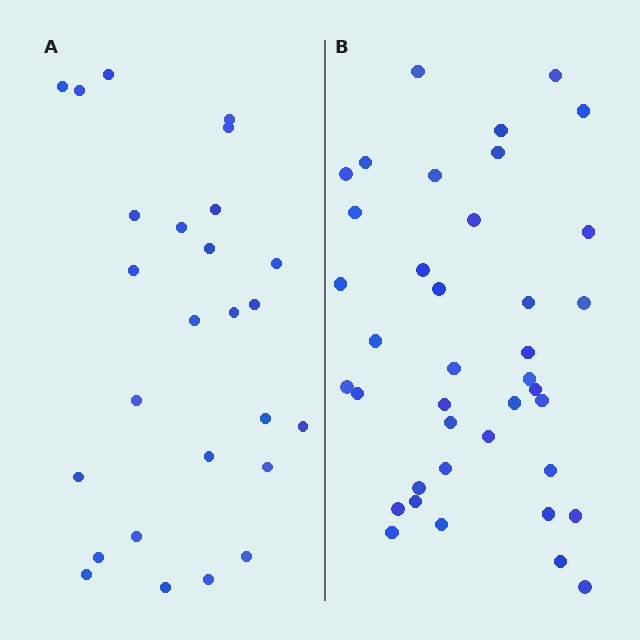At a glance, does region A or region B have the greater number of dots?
Region B (the right region) has more dots.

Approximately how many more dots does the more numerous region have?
Region B has approximately 15 more dots than region A.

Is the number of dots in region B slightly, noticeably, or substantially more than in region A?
Region B has substantially more. The ratio is roughly 1.5 to 1.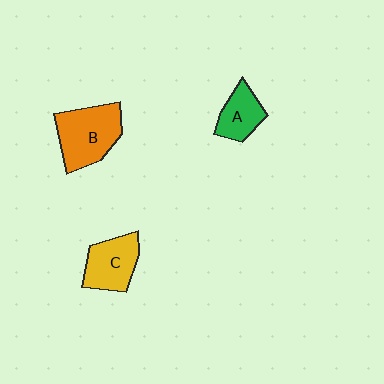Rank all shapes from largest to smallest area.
From largest to smallest: B (orange), C (yellow), A (green).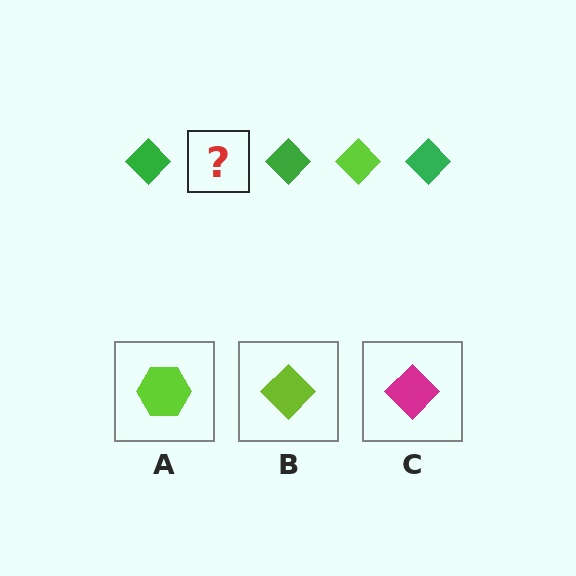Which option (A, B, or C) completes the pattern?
B.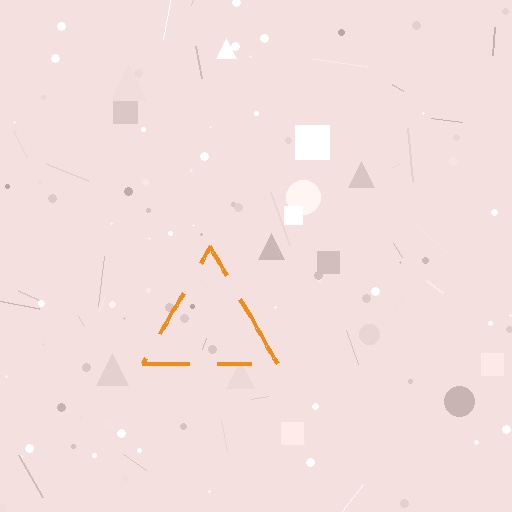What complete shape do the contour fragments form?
The contour fragments form a triangle.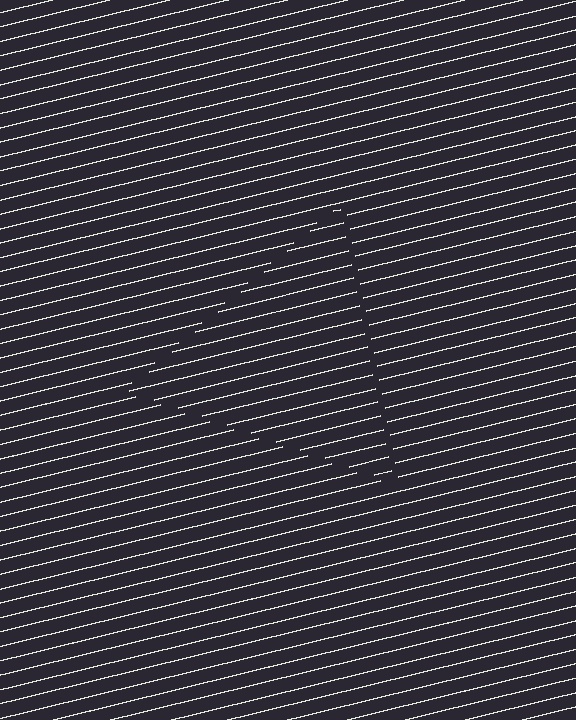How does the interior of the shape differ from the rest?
The interior of the shape contains the same grating, shifted by half a period — the contour is defined by the phase discontinuity where line-ends from the inner and outer gratings abut.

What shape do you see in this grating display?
An illusory triangle. The interior of the shape contains the same grating, shifted by half a period — the contour is defined by the phase discontinuity where line-ends from the inner and outer gratings abut.